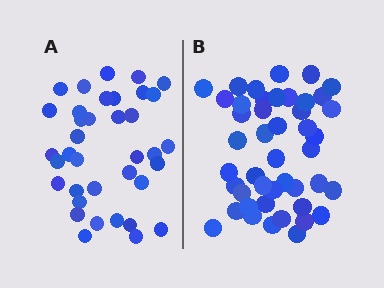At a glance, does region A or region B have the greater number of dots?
Region B (the right region) has more dots.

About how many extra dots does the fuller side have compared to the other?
Region B has roughly 8 or so more dots than region A.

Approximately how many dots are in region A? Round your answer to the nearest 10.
About 40 dots. (The exact count is 37, which rounds to 40.)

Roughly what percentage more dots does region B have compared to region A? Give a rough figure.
About 20% more.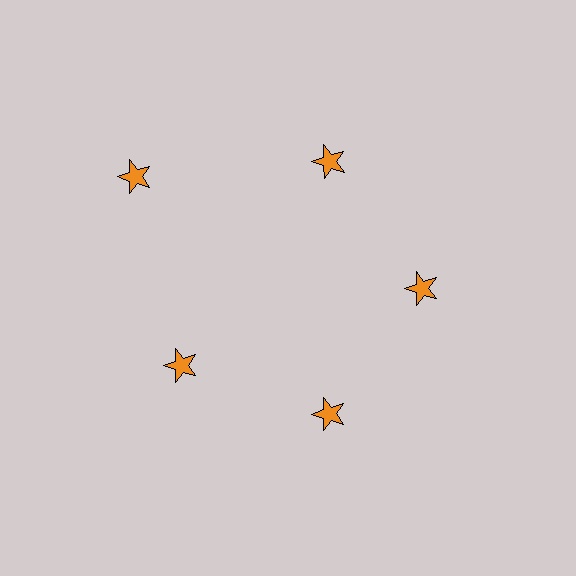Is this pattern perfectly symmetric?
No. The 5 orange stars are arranged in a ring, but one element near the 10 o'clock position is pushed outward from the center, breaking the 5-fold rotational symmetry.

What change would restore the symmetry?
The symmetry would be restored by moving it inward, back onto the ring so that all 5 stars sit at equal angles and equal distance from the center.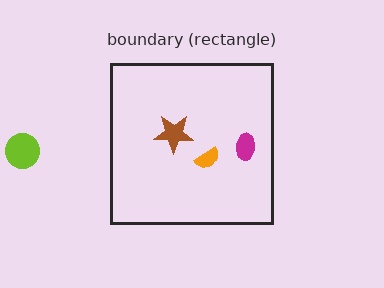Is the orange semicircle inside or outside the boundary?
Inside.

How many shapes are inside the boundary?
3 inside, 1 outside.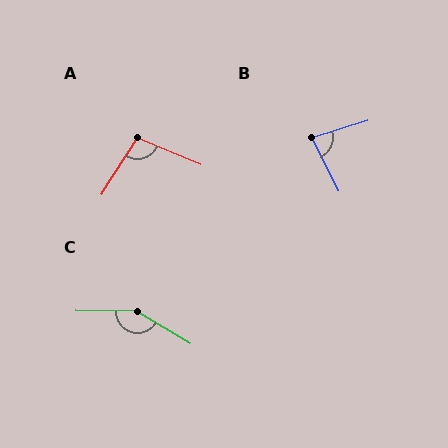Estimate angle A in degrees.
Approximately 99 degrees.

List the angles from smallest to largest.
B (81°), A (99°), C (149°).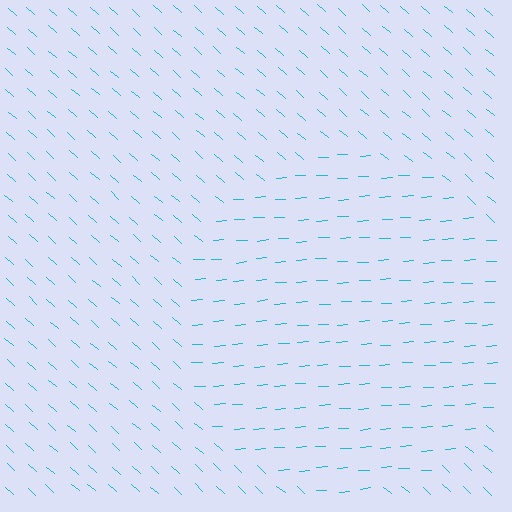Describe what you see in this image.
The image is filled with small cyan line segments. A circle region in the image has lines oriented differently from the surrounding lines, creating a visible texture boundary.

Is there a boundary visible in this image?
Yes, there is a texture boundary formed by a change in line orientation.